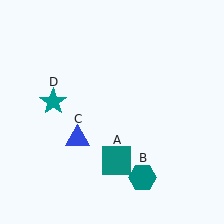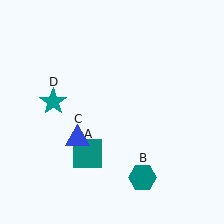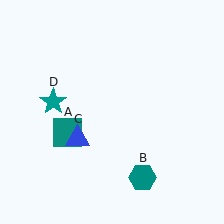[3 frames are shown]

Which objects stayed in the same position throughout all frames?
Teal hexagon (object B) and blue triangle (object C) and teal star (object D) remained stationary.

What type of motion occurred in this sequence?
The teal square (object A) rotated clockwise around the center of the scene.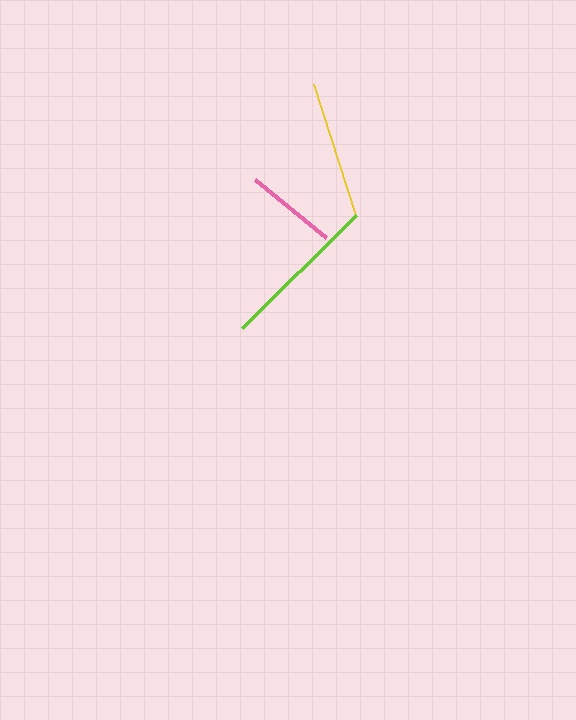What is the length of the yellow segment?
The yellow segment is approximately 137 pixels long.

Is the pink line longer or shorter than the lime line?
The lime line is longer than the pink line.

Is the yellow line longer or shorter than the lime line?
The lime line is longer than the yellow line.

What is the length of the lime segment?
The lime segment is approximately 160 pixels long.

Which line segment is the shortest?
The pink line is the shortest at approximately 92 pixels.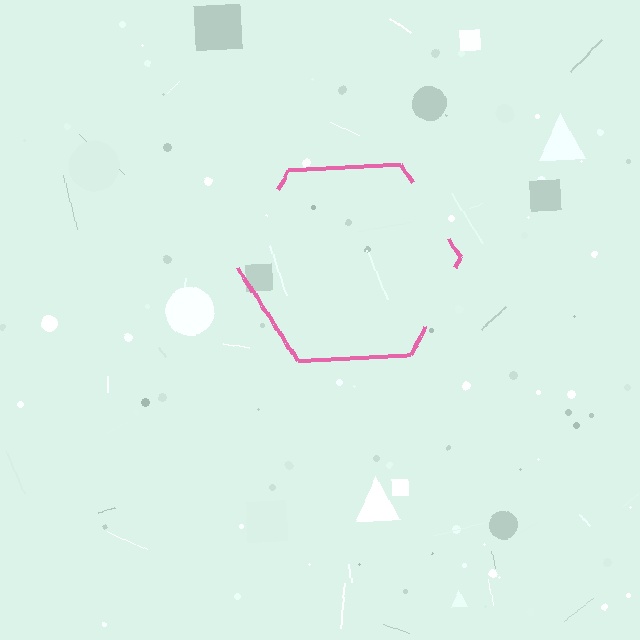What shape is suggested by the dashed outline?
The dashed outline suggests a hexagon.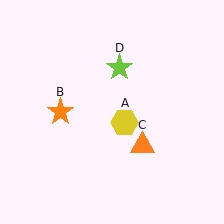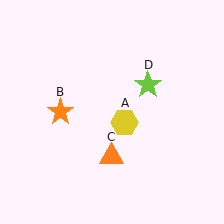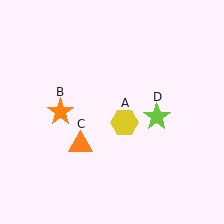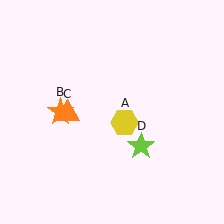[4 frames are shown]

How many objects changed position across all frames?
2 objects changed position: orange triangle (object C), lime star (object D).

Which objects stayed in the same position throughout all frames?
Yellow hexagon (object A) and orange star (object B) remained stationary.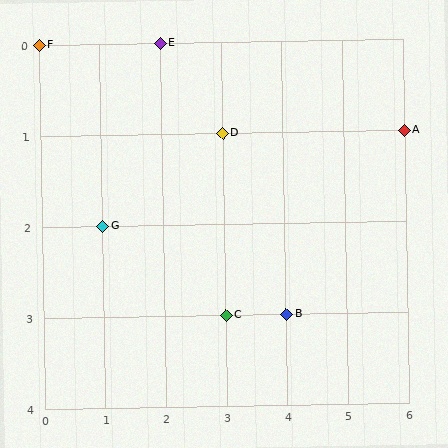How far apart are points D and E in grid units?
Points D and E are 1 column and 1 row apart (about 1.4 grid units diagonally).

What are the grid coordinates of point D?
Point D is at grid coordinates (3, 1).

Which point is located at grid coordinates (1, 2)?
Point G is at (1, 2).